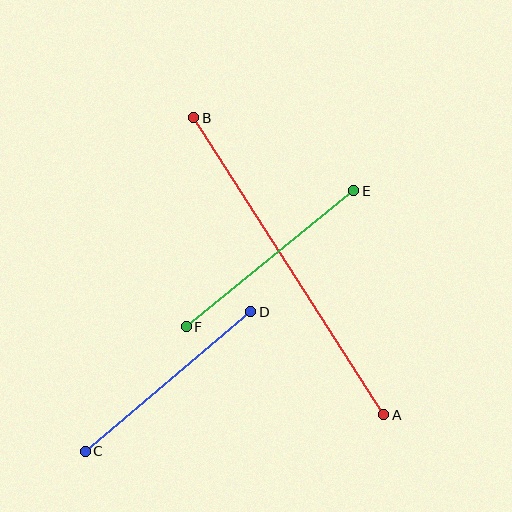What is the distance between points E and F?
The distance is approximately 216 pixels.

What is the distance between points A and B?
The distance is approximately 352 pixels.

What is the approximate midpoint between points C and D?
The midpoint is at approximately (168, 382) pixels.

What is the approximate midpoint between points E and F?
The midpoint is at approximately (270, 259) pixels.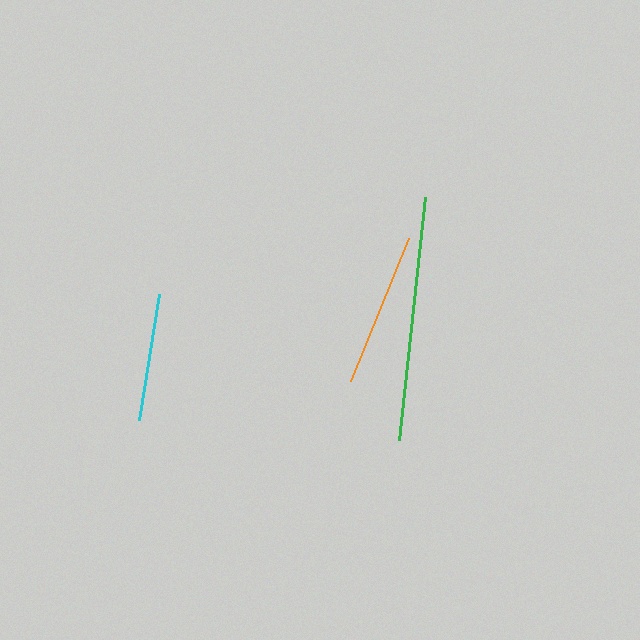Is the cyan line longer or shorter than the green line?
The green line is longer than the cyan line.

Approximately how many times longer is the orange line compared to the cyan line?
The orange line is approximately 1.2 times the length of the cyan line.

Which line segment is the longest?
The green line is the longest at approximately 245 pixels.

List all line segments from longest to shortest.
From longest to shortest: green, orange, cyan.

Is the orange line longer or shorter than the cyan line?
The orange line is longer than the cyan line.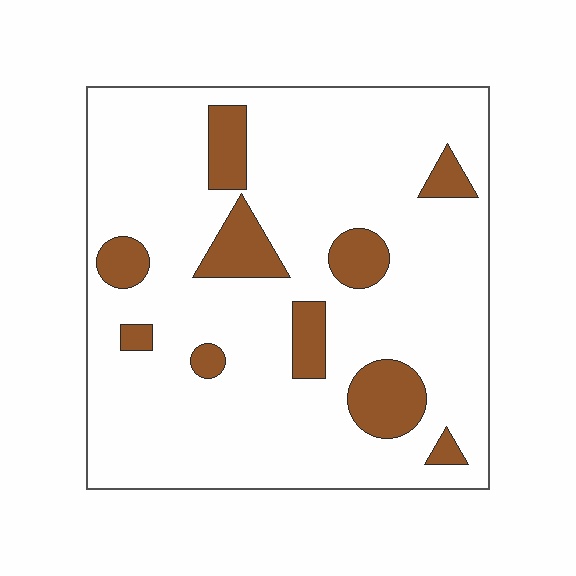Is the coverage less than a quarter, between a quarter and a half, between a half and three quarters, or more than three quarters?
Less than a quarter.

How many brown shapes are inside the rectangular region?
10.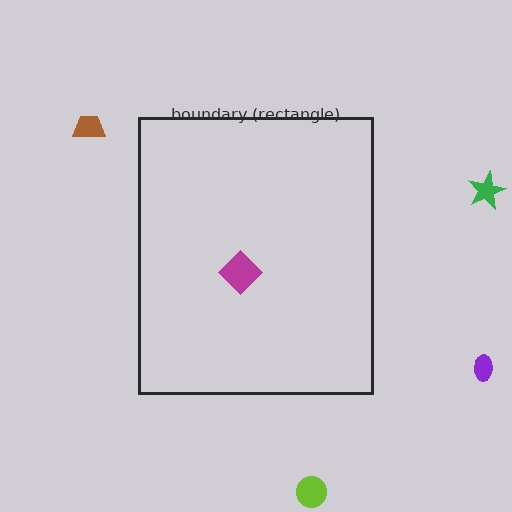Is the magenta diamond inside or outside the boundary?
Inside.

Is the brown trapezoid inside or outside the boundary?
Outside.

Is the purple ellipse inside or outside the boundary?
Outside.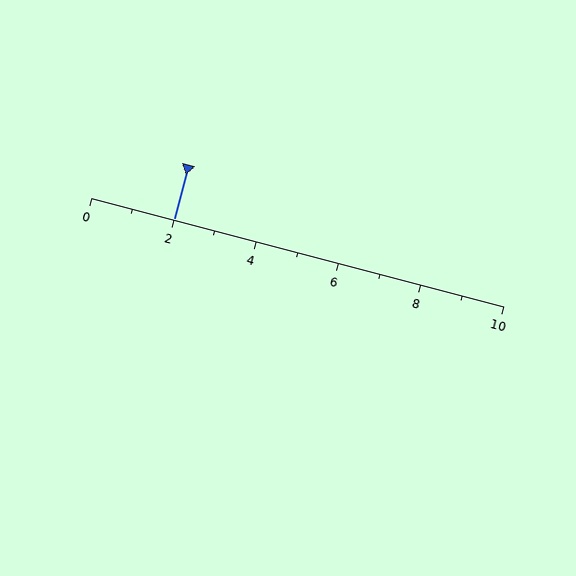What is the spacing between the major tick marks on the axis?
The major ticks are spaced 2 apart.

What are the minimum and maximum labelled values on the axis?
The axis runs from 0 to 10.